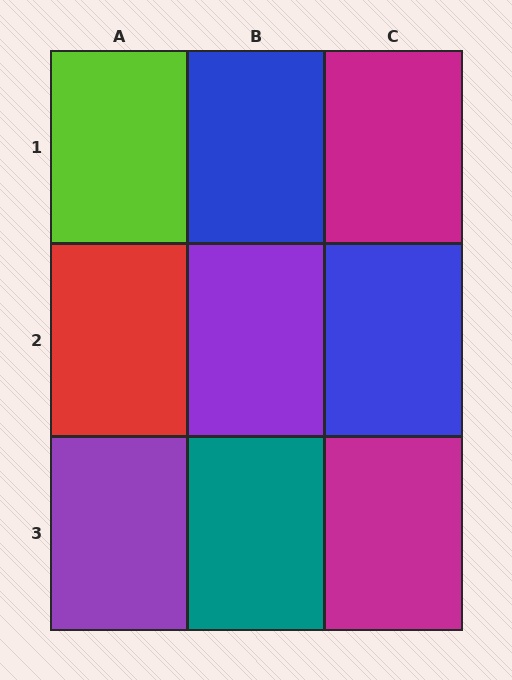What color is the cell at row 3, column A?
Purple.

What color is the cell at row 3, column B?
Teal.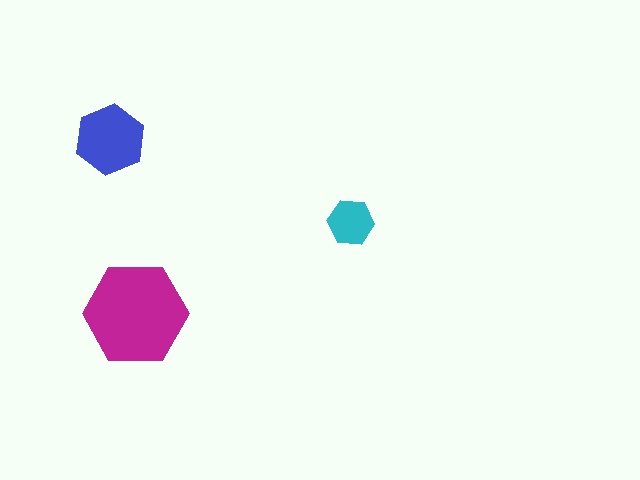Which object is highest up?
The blue hexagon is topmost.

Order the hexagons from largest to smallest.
the magenta one, the blue one, the cyan one.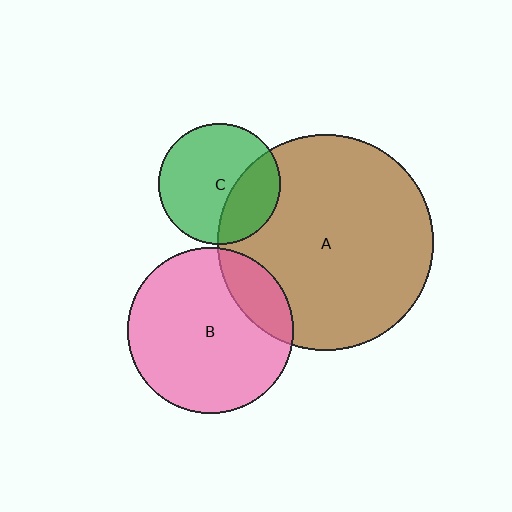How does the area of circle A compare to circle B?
Approximately 1.7 times.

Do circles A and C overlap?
Yes.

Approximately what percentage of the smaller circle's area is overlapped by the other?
Approximately 30%.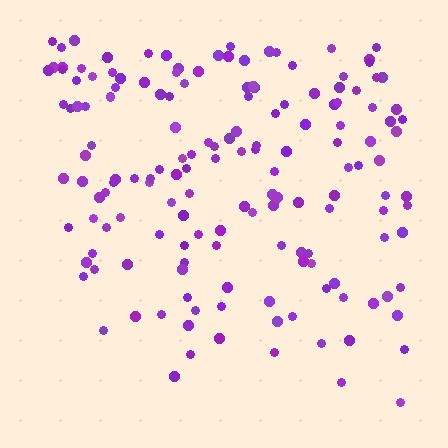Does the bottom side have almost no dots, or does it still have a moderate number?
Still a moderate number, just noticeably fewer than the top.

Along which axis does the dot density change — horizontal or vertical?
Vertical.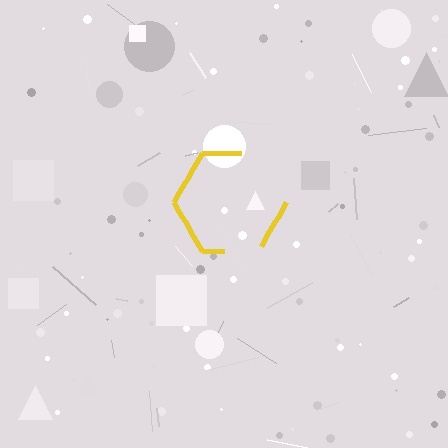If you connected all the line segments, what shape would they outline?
They would outline a hexagon.